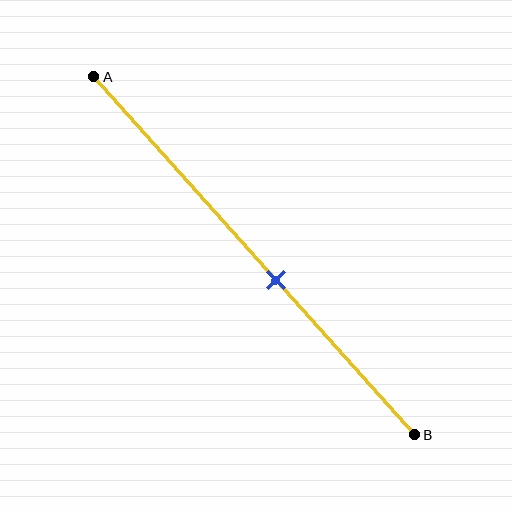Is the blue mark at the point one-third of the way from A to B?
No, the mark is at about 55% from A, not at the 33% one-third point.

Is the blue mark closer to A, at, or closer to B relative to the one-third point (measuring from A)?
The blue mark is closer to point B than the one-third point of segment AB.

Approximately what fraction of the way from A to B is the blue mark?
The blue mark is approximately 55% of the way from A to B.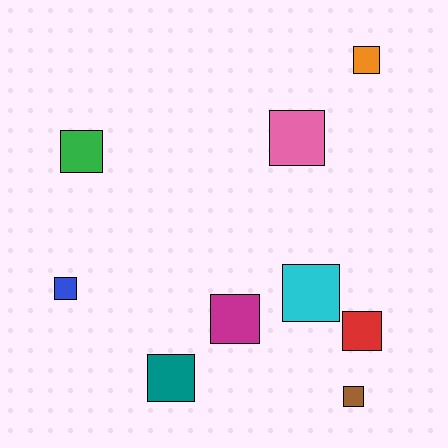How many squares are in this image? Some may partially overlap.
There are 9 squares.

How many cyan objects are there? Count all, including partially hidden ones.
There is 1 cyan object.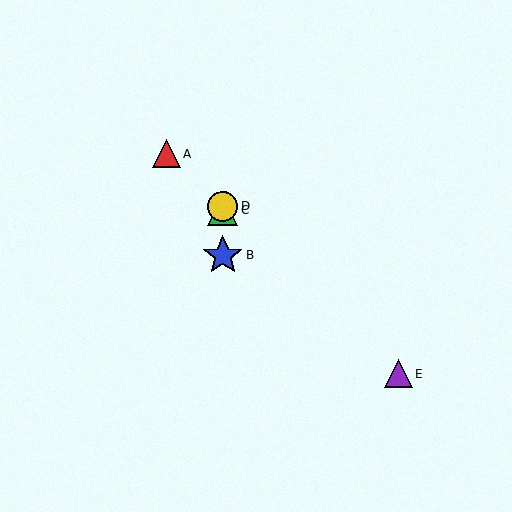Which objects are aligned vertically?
Objects B, C, D are aligned vertically.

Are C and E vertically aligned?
No, C is at x≈223 and E is at x≈398.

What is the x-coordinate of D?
Object D is at x≈223.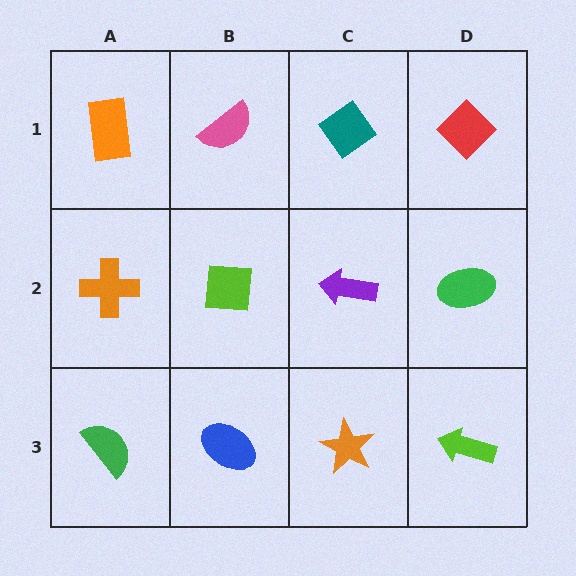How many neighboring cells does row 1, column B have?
3.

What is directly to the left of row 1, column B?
An orange rectangle.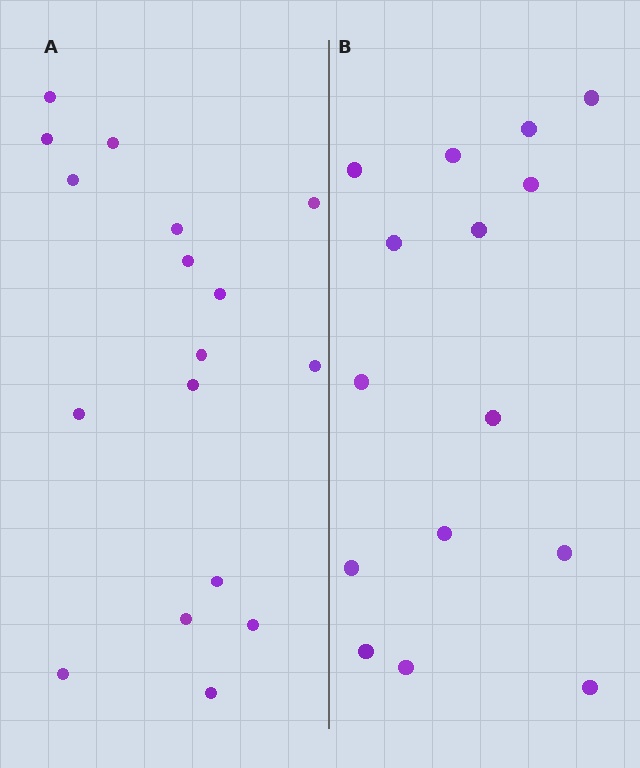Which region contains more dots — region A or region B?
Region A (the left region) has more dots.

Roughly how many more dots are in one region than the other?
Region A has just a few more — roughly 2 or 3 more dots than region B.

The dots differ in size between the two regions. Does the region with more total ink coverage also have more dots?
No. Region B has more total ink coverage because its dots are larger, but region A actually contains more individual dots. Total area can be misleading — the number of items is what matters here.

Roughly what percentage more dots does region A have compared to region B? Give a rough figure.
About 15% more.